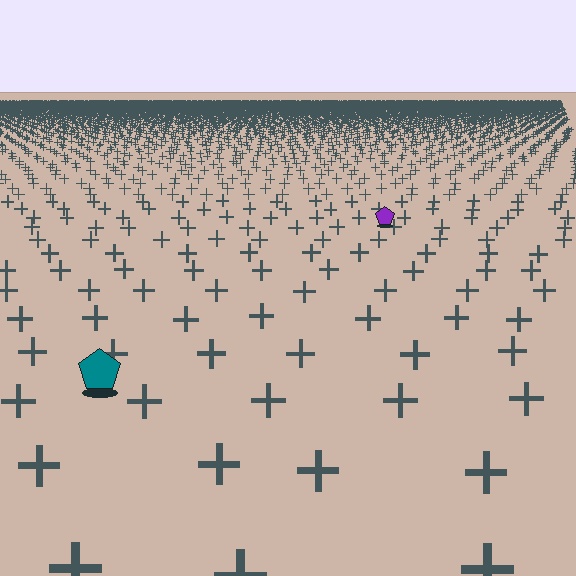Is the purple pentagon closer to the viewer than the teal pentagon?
No. The teal pentagon is closer — you can tell from the texture gradient: the ground texture is coarser near it.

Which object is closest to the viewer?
The teal pentagon is closest. The texture marks near it are larger and more spread out.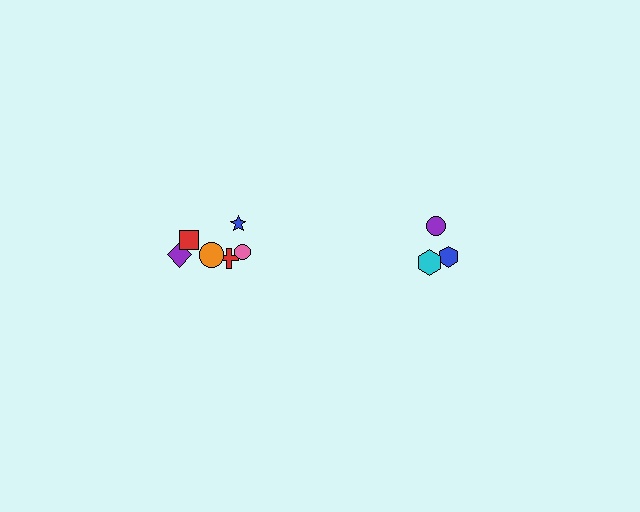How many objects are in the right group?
There are 3 objects.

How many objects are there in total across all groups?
There are 9 objects.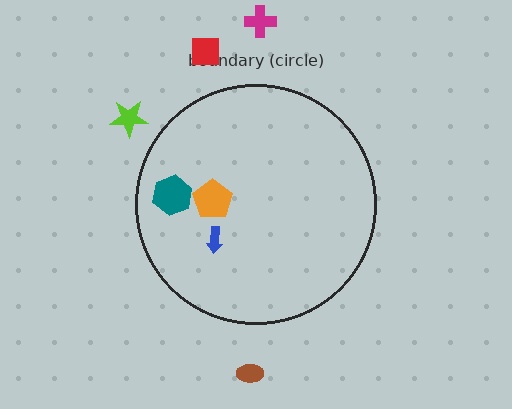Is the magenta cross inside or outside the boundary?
Outside.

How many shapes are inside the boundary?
3 inside, 4 outside.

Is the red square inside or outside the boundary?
Outside.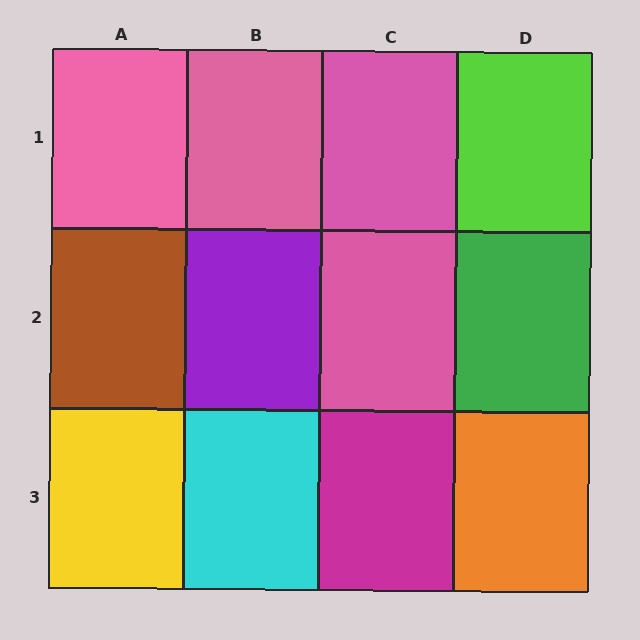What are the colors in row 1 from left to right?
Pink, pink, pink, lime.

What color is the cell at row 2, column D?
Green.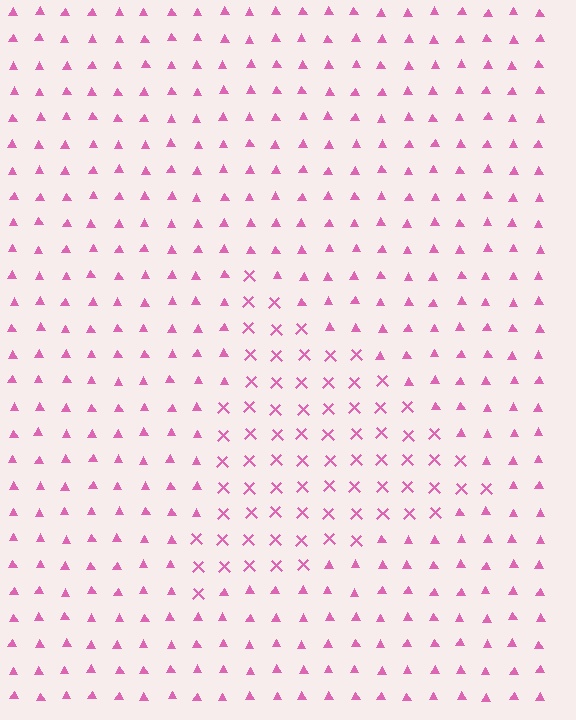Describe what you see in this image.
The image is filled with small pink elements arranged in a uniform grid. A triangle-shaped region contains X marks, while the surrounding area contains triangles. The boundary is defined purely by the change in element shape.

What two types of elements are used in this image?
The image uses X marks inside the triangle region and triangles outside it.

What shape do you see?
I see a triangle.